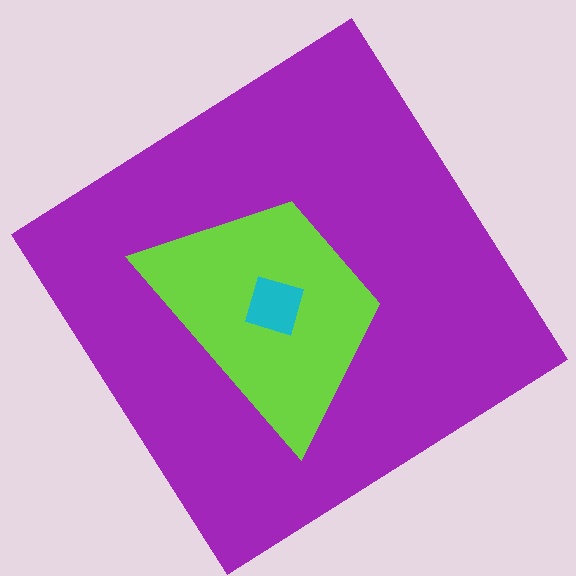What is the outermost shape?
The purple diamond.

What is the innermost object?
The cyan diamond.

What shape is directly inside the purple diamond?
The lime trapezoid.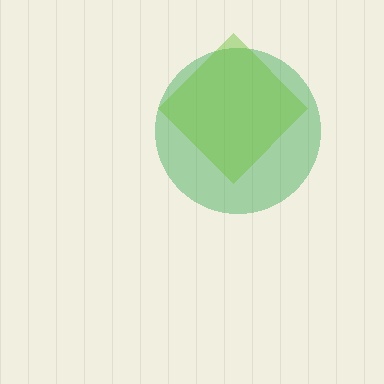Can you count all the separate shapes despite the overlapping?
Yes, there are 2 separate shapes.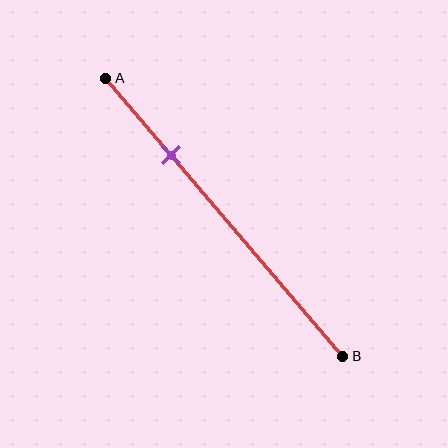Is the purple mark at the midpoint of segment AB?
No, the mark is at about 30% from A, not at the 50% midpoint.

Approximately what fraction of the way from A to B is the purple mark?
The purple mark is approximately 30% of the way from A to B.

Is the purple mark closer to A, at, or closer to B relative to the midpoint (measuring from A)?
The purple mark is closer to point A than the midpoint of segment AB.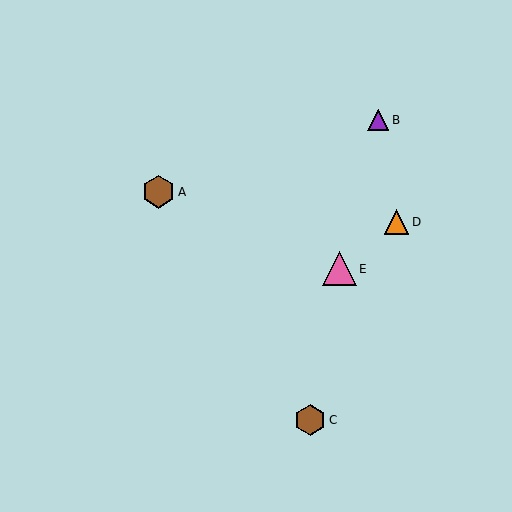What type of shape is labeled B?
Shape B is a purple triangle.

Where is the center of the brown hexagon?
The center of the brown hexagon is at (310, 420).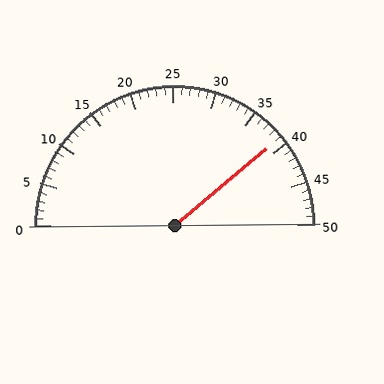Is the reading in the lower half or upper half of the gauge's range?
The reading is in the upper half of the range (0 to 50).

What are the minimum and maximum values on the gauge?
The gauge ranges from 0 to 50.